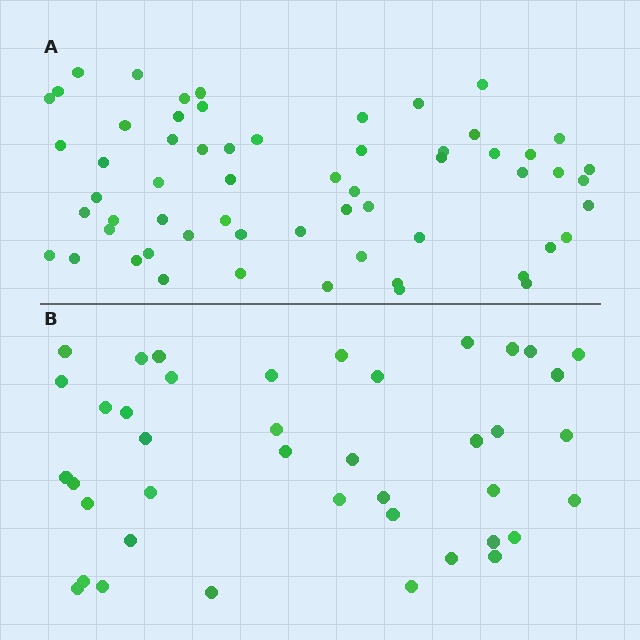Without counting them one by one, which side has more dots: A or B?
Region A (the top region) has more dots.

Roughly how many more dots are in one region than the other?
Region A has approximately 20 more dots than region B.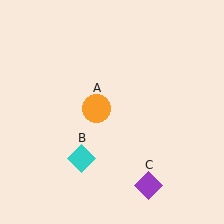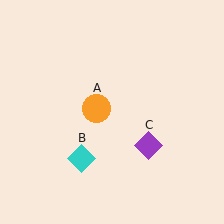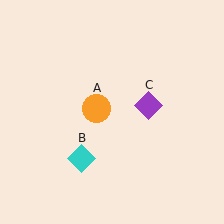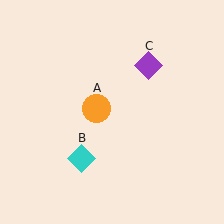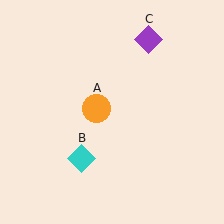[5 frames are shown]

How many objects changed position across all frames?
1 object changed position: purple diamond (object C).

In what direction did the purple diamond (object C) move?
The purple diamond (object C) moved up.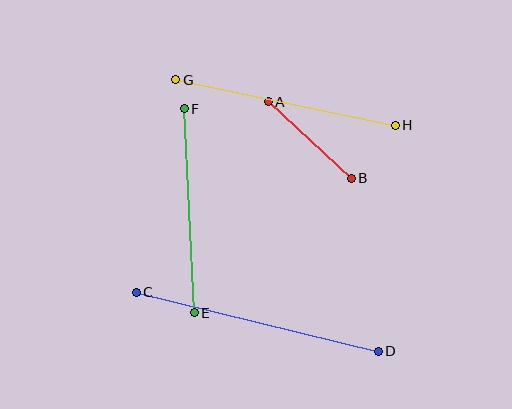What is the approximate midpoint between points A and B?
The midpoint is at approximately (310, 140) pixels.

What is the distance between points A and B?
The distance is approximately 113 pixels.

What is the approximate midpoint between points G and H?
The midpoint is at approximately (286, 103) pixels.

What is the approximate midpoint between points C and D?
The midpoint is at approximately (257, 322) pixels.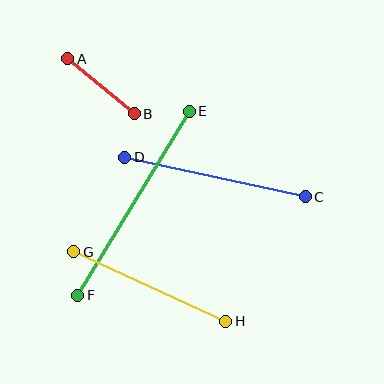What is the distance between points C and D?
The distance is approximately 185 pixels.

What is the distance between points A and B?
The distance is approximately 86 pixels.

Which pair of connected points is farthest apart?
Points E and F are farthest apart.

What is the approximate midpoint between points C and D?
The midpoint is at approximately (215, 177) pixels.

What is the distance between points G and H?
The distance is approximately 167 pixels.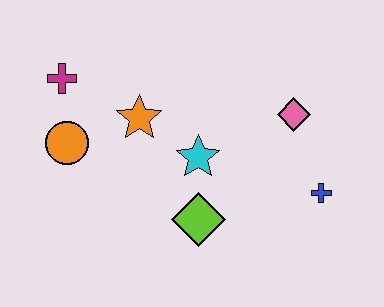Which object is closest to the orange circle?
The magenta cross is closest to the orange circle.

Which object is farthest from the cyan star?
The magenta cross is farthest from the cyan star.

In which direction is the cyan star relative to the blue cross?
The cyan star is to the left of the blue cross.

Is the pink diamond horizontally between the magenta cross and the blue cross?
Yes